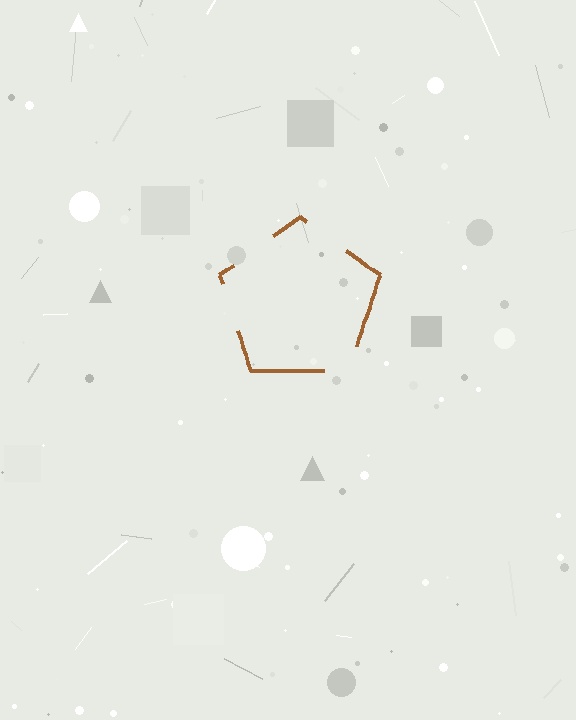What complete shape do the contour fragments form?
The contour fragments form a pentagon.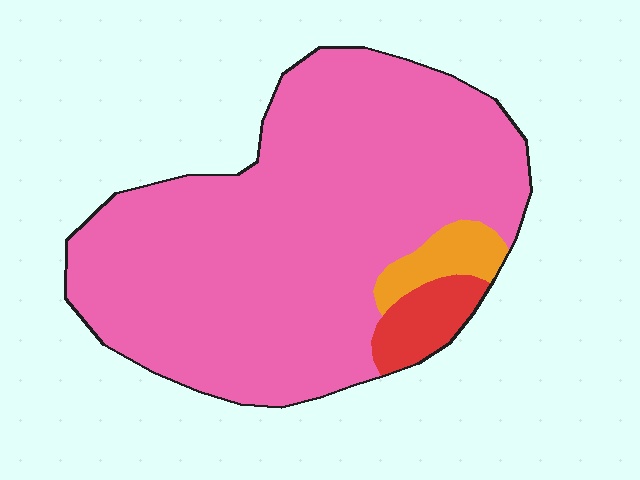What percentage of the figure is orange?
Orange takes up less than a sixth of the figure.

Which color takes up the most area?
Pink, at roughly 90%.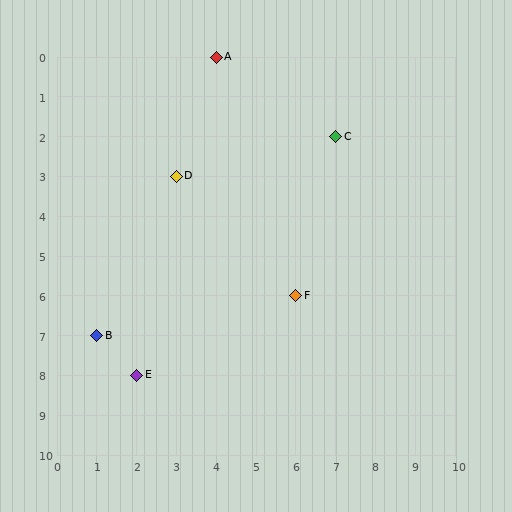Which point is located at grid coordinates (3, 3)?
Point D is at (3, 3).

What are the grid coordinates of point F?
Point F is at grid coordinates (6, 6).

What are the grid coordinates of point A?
Point A is at grid coordinates (4, 0).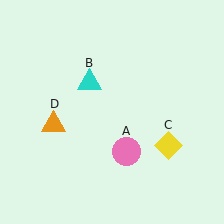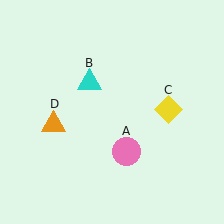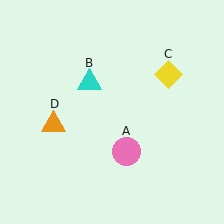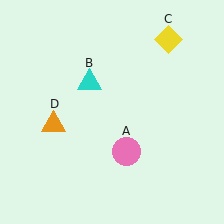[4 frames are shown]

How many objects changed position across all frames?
1 object changed position: yellow diamond (object C).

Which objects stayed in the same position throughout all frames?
Pink circle (object A) and cyan triangle (object B) and orange triangle (object D) remained stationary.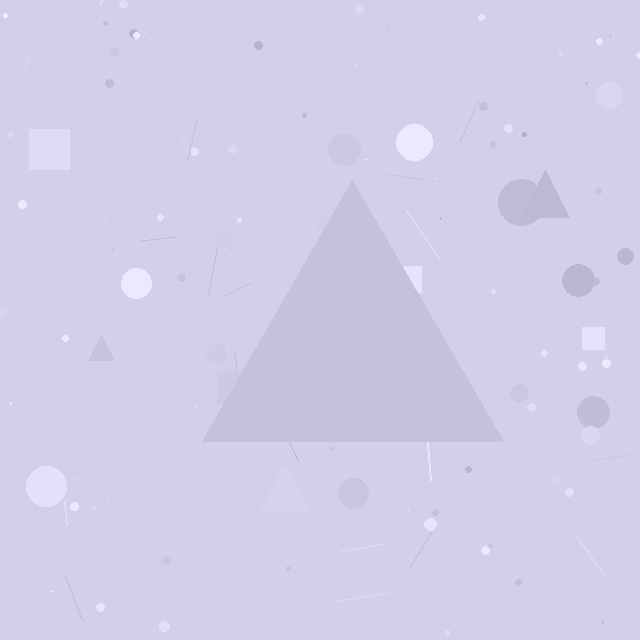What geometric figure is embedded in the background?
A triangle is embedded in the background.